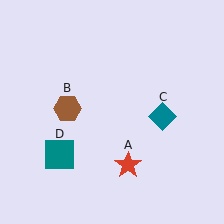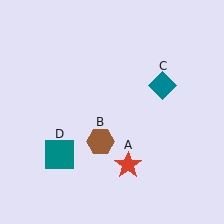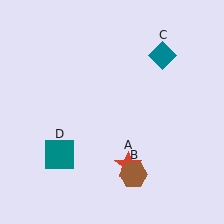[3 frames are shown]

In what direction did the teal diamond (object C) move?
The teal diamond (object C) moved up.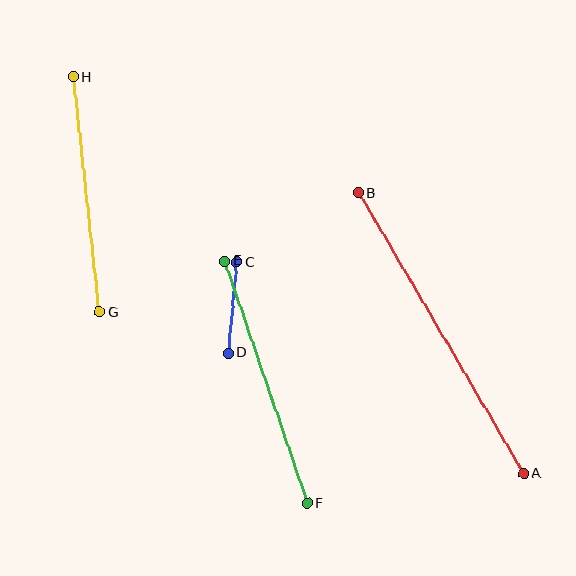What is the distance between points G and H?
The distance is approximately 237 pixels.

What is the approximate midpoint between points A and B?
The midpoint is at approximately (441, 333) pixels.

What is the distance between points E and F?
The distance is approximately 256 pixels.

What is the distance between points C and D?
The distance is approximately 91 pixels.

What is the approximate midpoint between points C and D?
The midpoint is at approximately (233, 308) pixels.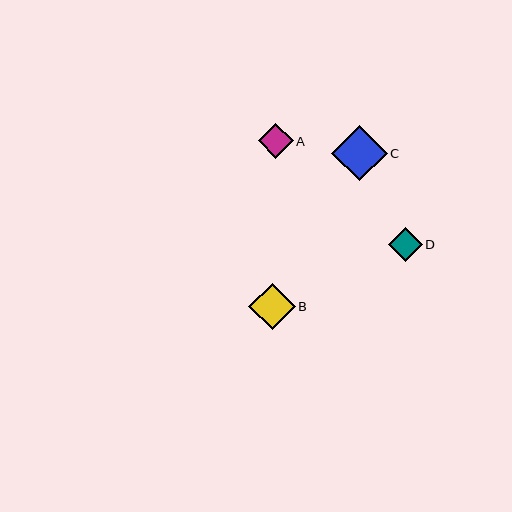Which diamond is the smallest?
Diamond D is the smallest with a size of approximately 34 pixels.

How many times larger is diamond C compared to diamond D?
Diamond C is approximately 1.6 times the size of diamond D.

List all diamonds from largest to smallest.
From largest to smallest: C, B, A, D.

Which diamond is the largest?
Diamond C is the largest with a size of approximately 55 pixels.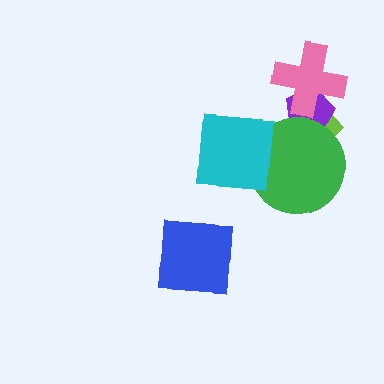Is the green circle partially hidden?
Yes, it is partially covered by another shape.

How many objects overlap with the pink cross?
2 objects overlap with the pink cross.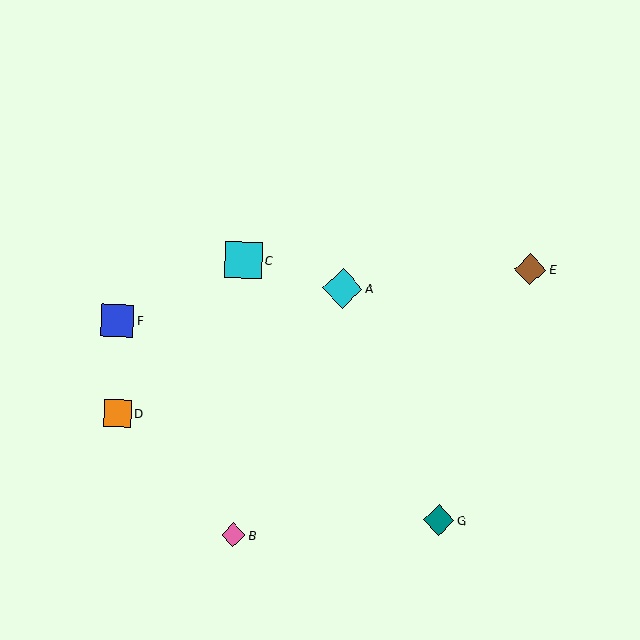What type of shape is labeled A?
Shape A is a cyan diamond.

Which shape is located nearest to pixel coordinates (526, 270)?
The brown diamond (labeled E) at (530, 269) is nearest to that location.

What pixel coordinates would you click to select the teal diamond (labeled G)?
Click at (439, 520) to select the teal diamond G.